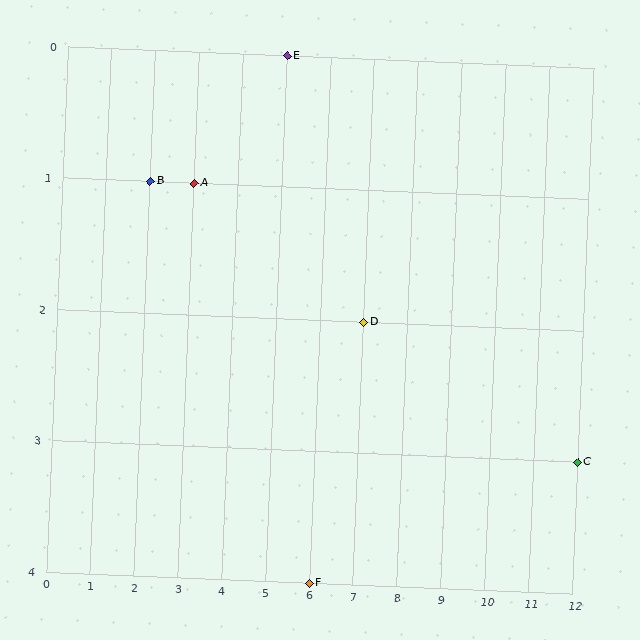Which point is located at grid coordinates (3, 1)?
Point A is at (3, 1).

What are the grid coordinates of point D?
Point D is at grid coordinates (7, 2).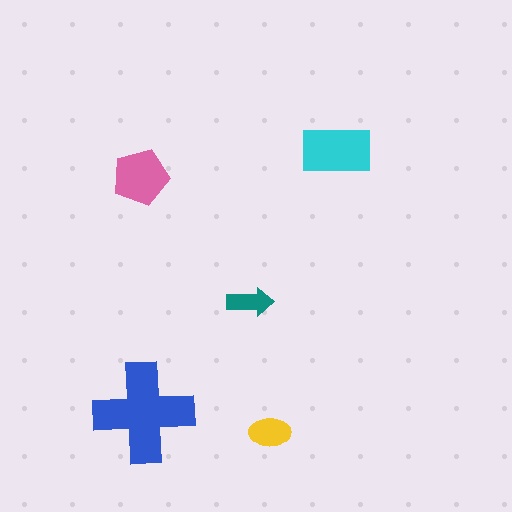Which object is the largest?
The blue cross.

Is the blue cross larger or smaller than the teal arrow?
Larger.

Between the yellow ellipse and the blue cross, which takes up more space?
The blue cross.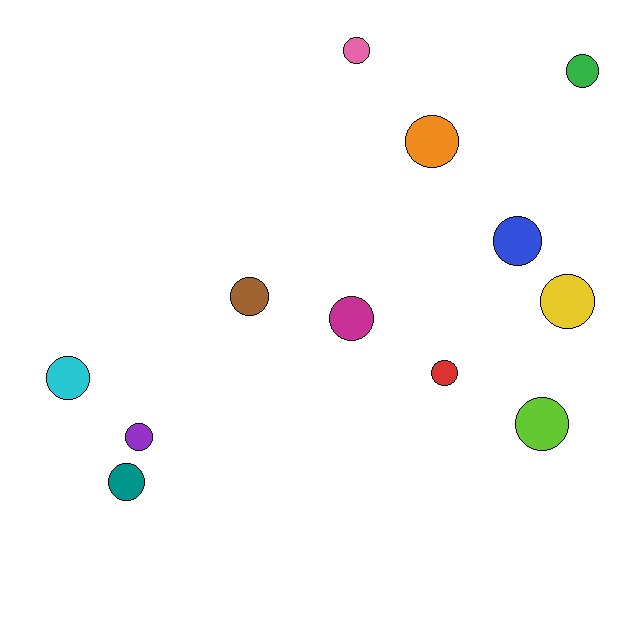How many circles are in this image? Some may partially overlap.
There are 12 circles.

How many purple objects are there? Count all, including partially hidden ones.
There is 1 purple object.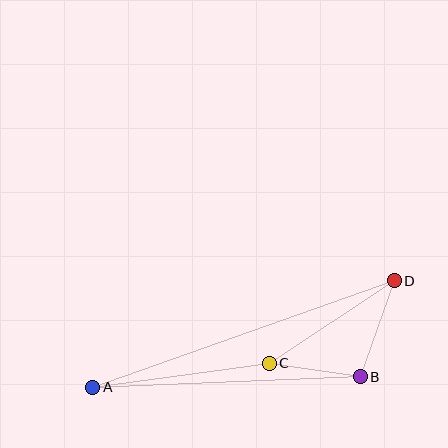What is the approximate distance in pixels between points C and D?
The distance between C and D is approximately 149 pixels.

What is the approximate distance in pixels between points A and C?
The distance between A and C is approximately 178 pixels.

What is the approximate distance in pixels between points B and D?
The distance between B and D is approximately 101 pixels.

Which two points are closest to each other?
Points B and C are closest to each other.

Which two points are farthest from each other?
Points A and D are farthest from each other.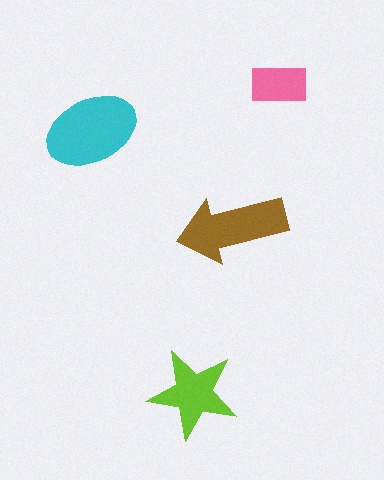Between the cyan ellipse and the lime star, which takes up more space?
The cyan ellipse.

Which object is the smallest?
The pink rectangle.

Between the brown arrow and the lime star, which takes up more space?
The brown arrow.